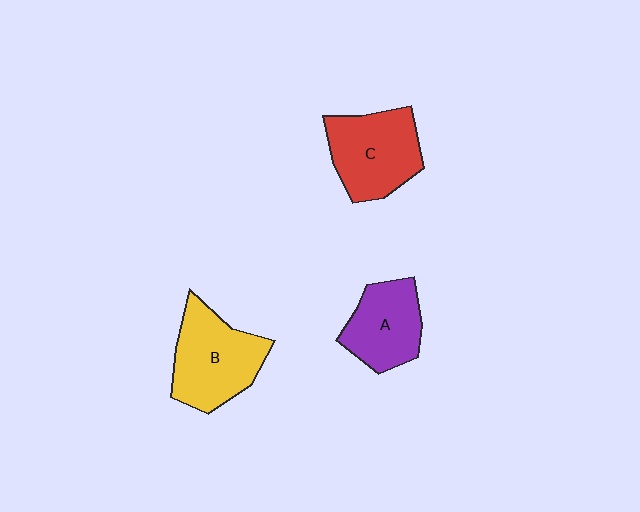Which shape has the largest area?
Shape B (yellow).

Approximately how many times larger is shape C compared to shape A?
Approximately 1.2 times.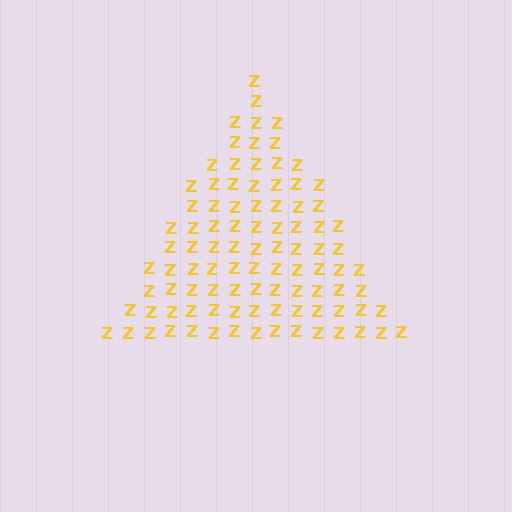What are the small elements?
The small elements are letter Z's.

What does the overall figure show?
The overall figure shows a triangle.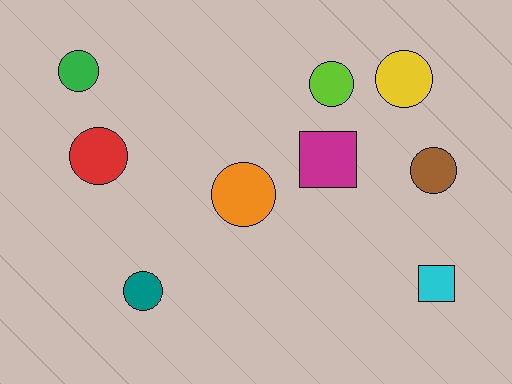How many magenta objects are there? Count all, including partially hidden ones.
There is 1 magenta object.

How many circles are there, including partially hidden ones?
There are 7 circles.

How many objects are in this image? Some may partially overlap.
There are 9 objects.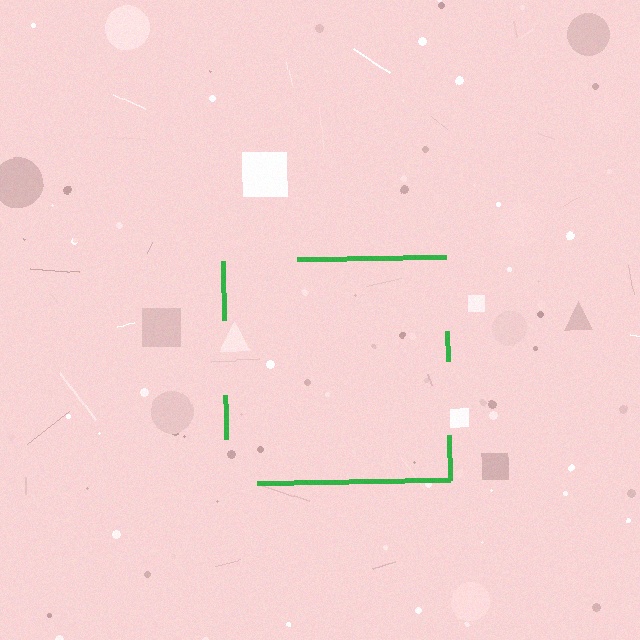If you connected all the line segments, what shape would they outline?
They would outline a square.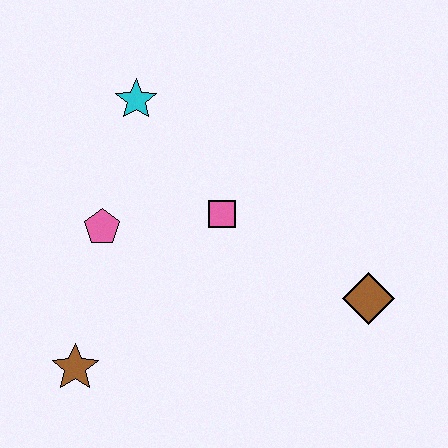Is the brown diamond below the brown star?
No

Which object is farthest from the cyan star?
The brown diamond is farthest from the cyan star.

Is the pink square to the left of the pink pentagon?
No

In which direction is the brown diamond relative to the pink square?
The brown diamond is to the right of the pink square.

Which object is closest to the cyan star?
The pink pentagon is closest to the cyan star.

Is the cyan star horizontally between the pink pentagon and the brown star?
No